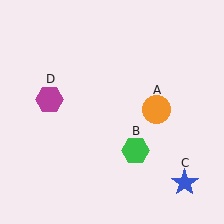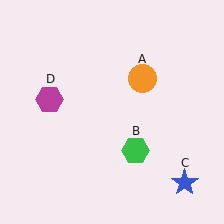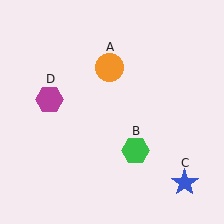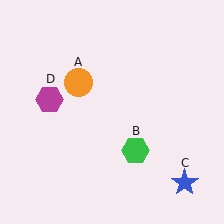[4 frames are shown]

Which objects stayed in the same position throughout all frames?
Green hexagon (object B) and blue star (object C) and magenta hexagon (object D) remained stationary.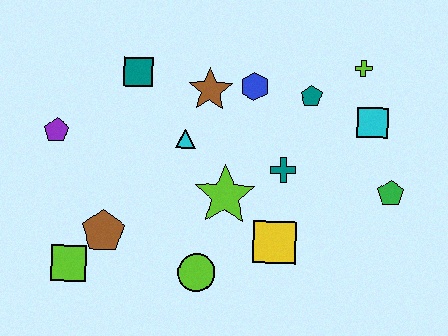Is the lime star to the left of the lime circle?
No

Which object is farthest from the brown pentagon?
The lime cross is farthest from the brown pentagon.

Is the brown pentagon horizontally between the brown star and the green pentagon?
No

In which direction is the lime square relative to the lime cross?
The lime square is to the left of the lime cross.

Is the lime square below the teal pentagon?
Yes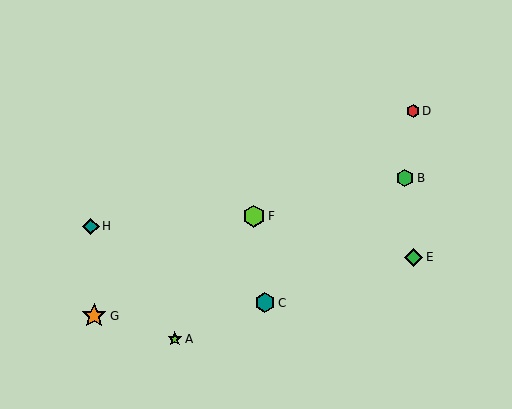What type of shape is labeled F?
Shape F is a lime hexagon.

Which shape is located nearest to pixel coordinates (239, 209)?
The lime hexagon (labeled F) at (254, 216) is nearest to that location.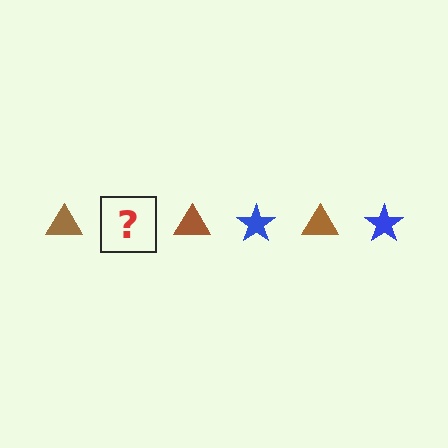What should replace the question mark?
The question mark should be replaced with a blue star.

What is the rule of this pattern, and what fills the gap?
The rule is that the pattern alternates between brown triangle and blue star. The gap should be filled with a blue star.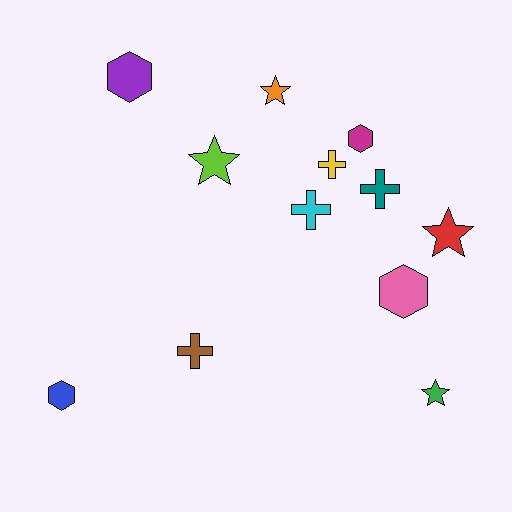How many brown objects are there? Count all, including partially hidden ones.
There is 1 brown object.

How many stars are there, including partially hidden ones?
There are 4 stars.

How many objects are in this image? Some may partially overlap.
There are 12 objects.